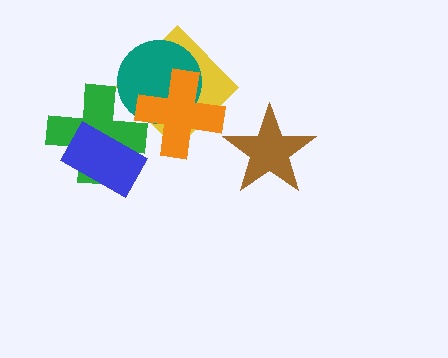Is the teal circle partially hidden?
Yes, it is partially covered by another shape.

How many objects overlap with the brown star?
0 objects overlap with the brown star.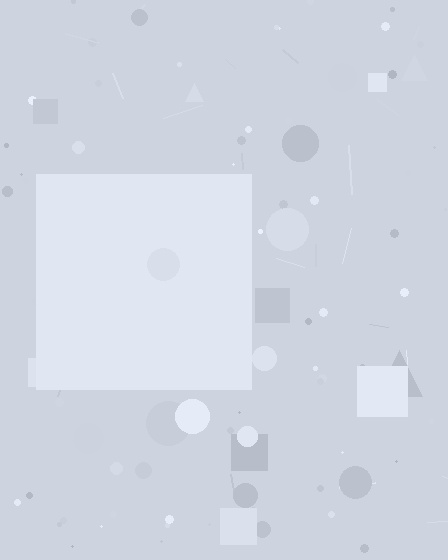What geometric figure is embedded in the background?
A square is embedded in the background.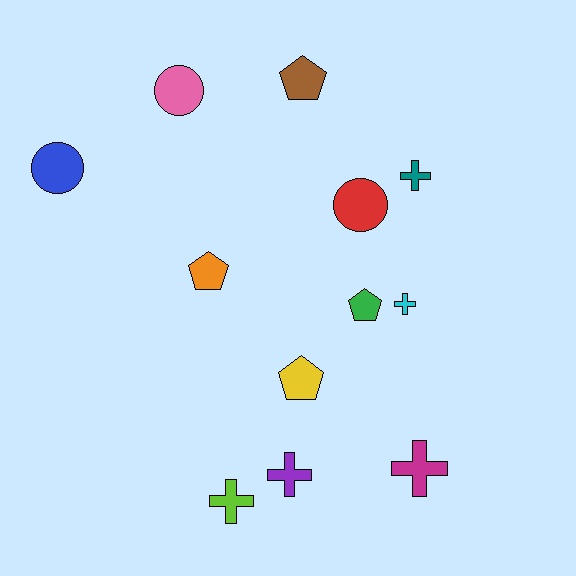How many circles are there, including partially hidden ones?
There are 3 circles.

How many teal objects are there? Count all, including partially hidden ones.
There is 1 teal object.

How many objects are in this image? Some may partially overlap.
There are 12 objects.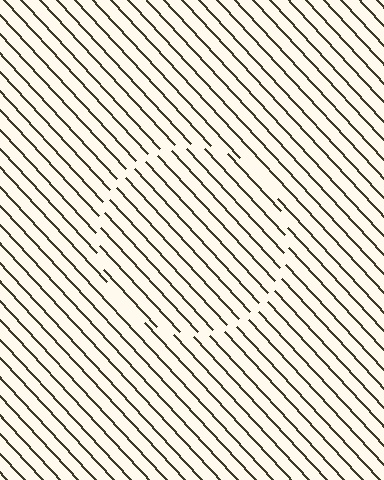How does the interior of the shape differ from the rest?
The interior of the shape contains the same grating, shifted by half a period — the contour is defined by the phase discontinuity where line-ends from the inner and outer gratings abut.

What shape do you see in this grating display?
An illusory circle. The interior of the shape contains the same grating, shifted by half a period — the contour is defined by the phase discontinuity where line-ends from the inner and outer gratings abut.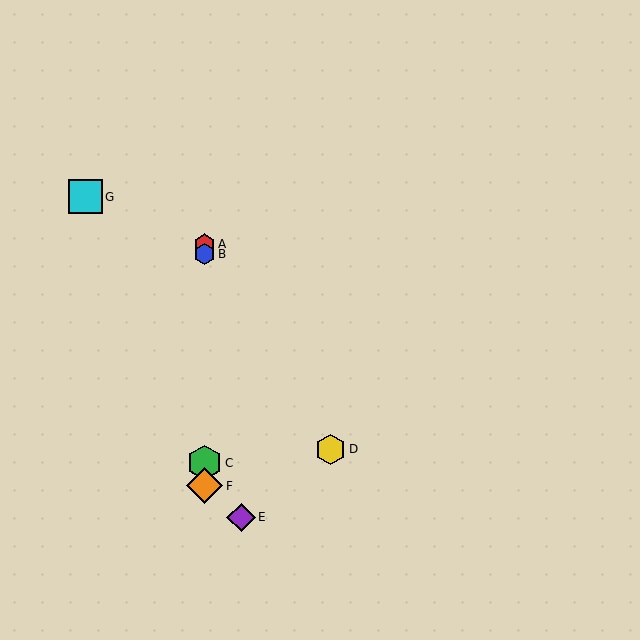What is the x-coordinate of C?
Object C is at x≈205.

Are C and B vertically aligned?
Yes, both are at x≈205.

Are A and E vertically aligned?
No, A is at x≈205 and E is at x≈241.